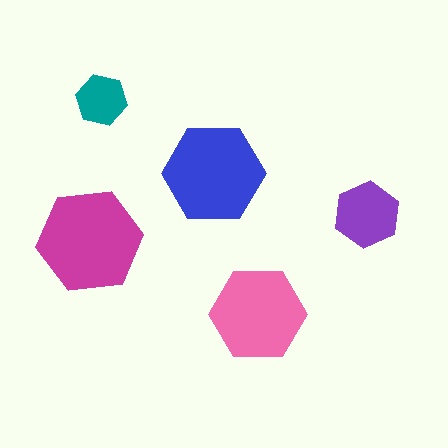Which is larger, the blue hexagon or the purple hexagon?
The blue one.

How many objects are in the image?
There are 5 objects in the image.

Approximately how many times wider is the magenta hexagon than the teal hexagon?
About 2 times wider.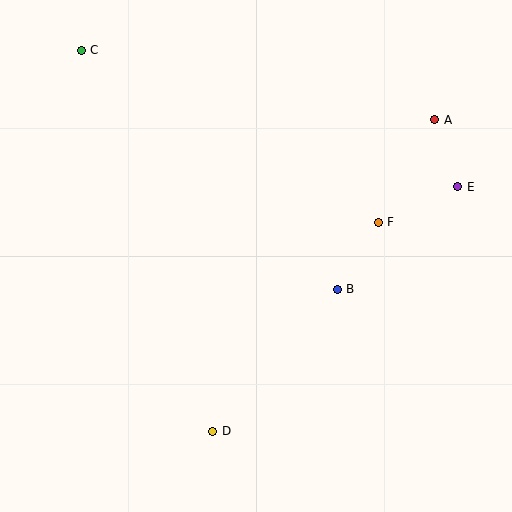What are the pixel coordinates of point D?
Point D is at (213, 431).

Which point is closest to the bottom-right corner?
Point B is closest to the bottom-right corner.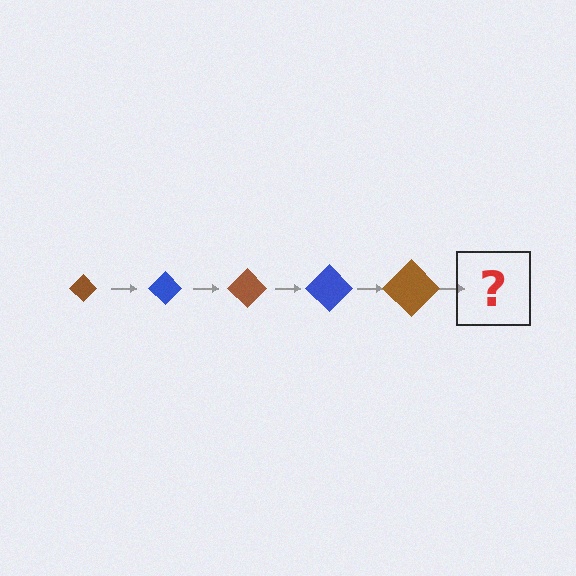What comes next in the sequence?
The next element should be a blue diamond, larger than the previous one.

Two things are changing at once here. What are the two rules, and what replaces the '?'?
The two rules are that the diamond grows larger each step and the color cycles through brown and blue. The '?' should be a blue diamond, larger than the previous one.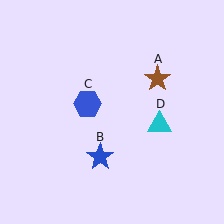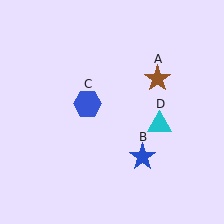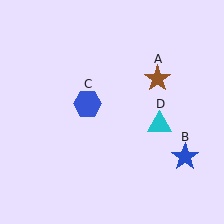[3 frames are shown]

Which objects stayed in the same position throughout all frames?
Brown star (object A) and blue hexagon (object C) and cyan triangle (object D) remained stationary.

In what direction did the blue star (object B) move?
The blue star (object B) moved right.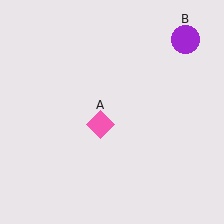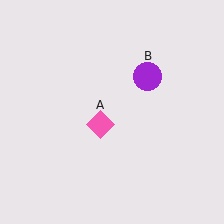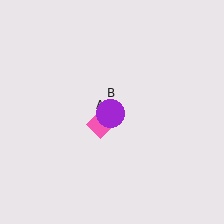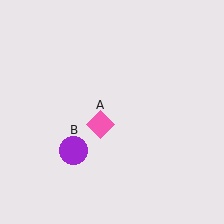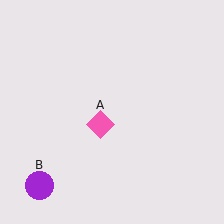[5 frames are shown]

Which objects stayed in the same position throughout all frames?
Pink diamond (object A) remained stationary.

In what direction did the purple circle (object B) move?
The purple circle (object B) moved down and to the left.